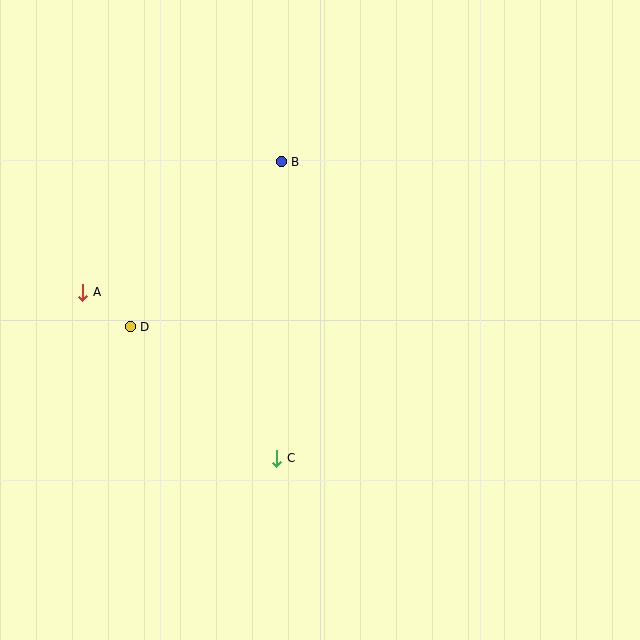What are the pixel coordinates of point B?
Point B is at (281, 162).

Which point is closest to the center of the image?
Point C at (277, 458) is closest to the center.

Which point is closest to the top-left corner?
Point A is closest to the top-left corner.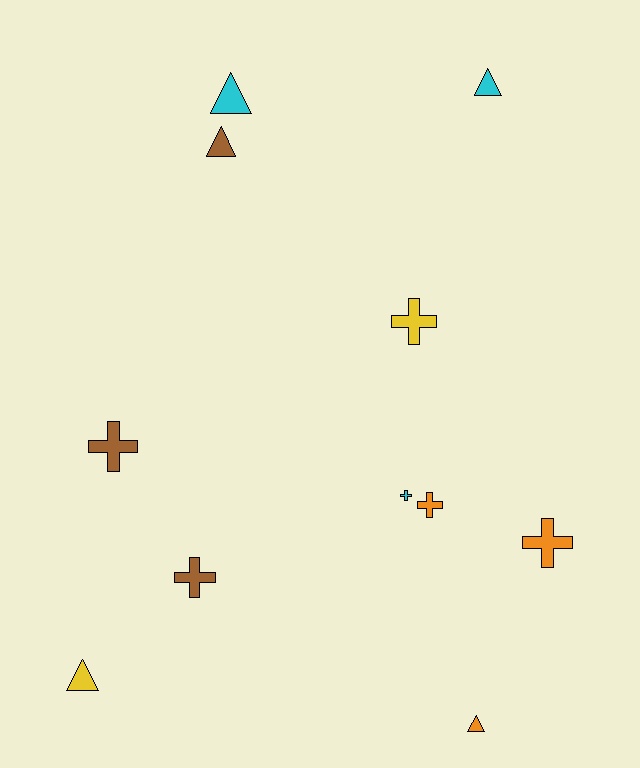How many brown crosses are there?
There are 2 brown crosses.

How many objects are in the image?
There are 11 objects.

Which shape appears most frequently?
Cross, with 6 objects.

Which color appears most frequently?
Cyan, with 3 objects.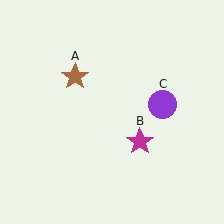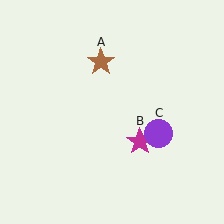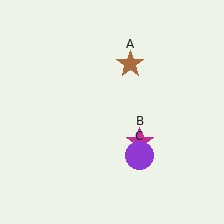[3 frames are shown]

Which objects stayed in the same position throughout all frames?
Magenta star (object B) remained stationary.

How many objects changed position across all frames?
2 objects changed position: brown star (object A), purple circle (object C).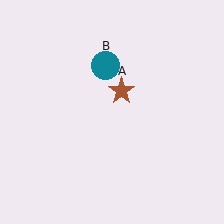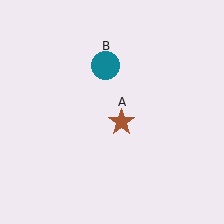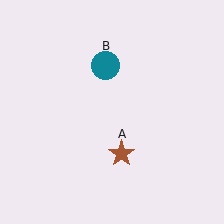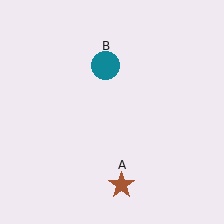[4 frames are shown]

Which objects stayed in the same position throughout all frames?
Teal circle (object B) remained stationary.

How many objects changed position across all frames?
1 object changed position: brown star (object A).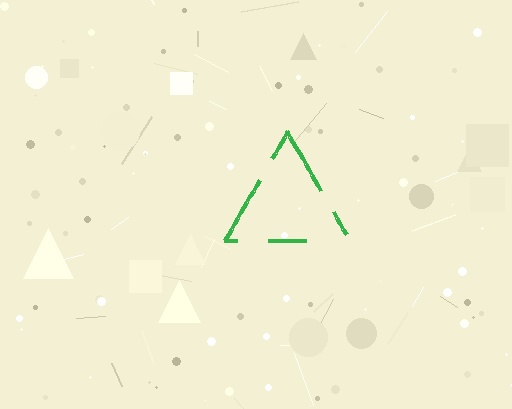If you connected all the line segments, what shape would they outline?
They would outline a triangle.